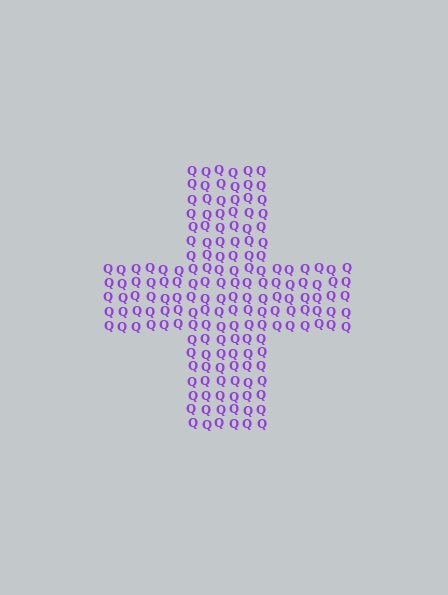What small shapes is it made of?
It is made of small letter Q's.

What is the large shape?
The large shape is a cross.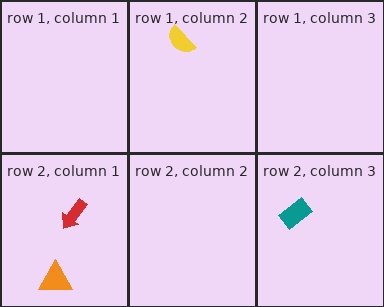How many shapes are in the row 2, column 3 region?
1.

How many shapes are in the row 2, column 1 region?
2.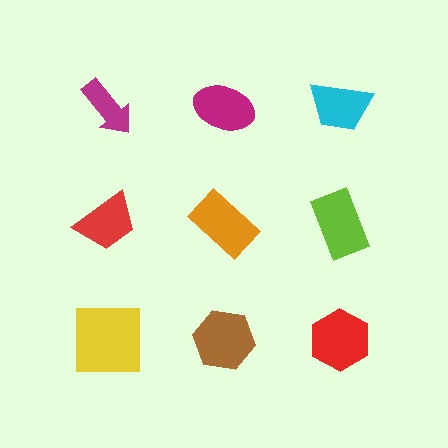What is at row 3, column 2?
A brown hexagon.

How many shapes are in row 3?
3 shapes.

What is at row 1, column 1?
A magenta arrow.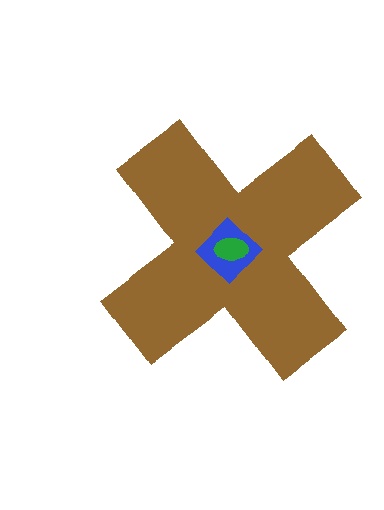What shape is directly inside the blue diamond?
The green ellipse.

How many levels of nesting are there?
3.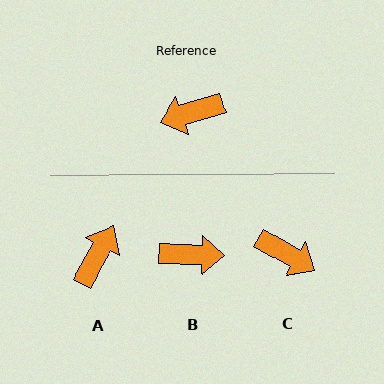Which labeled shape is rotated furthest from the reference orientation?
B, about 161 degrees away.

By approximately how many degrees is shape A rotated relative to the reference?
Approximately 137 degrees clockwise.